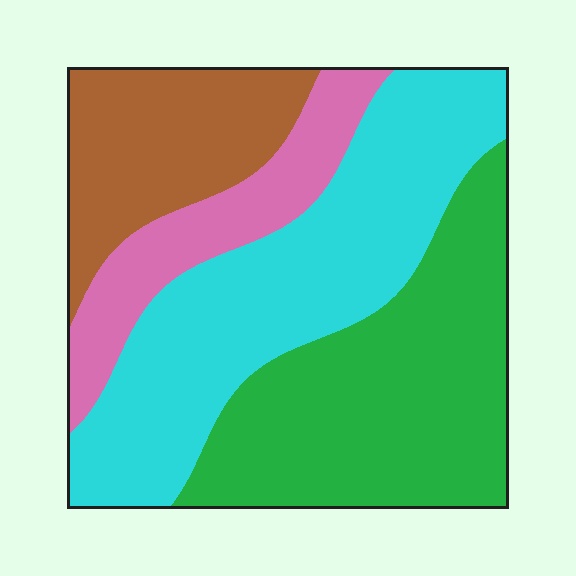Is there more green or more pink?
Green.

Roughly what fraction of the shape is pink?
Pink takes up less than a sixth of the shape.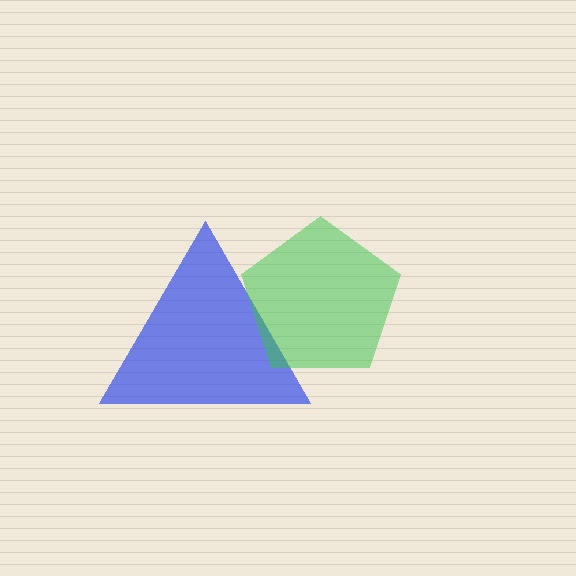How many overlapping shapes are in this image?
There are 2 overlapping shapes in the image.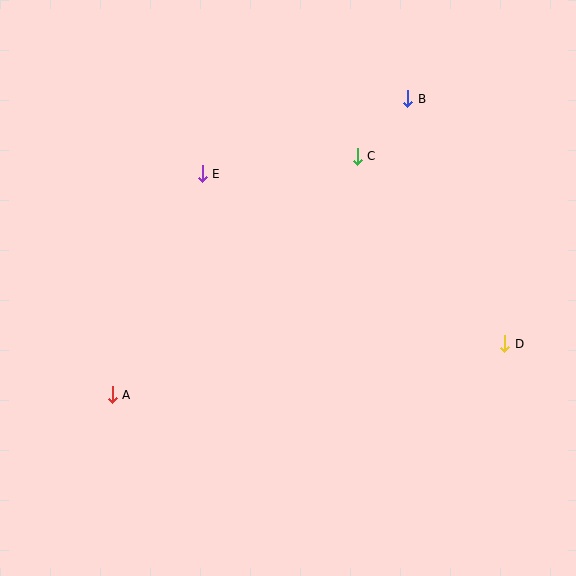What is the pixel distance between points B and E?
The distance between B and E is 219 pixels.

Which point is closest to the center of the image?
Point E at (202, 174) is closest to the center.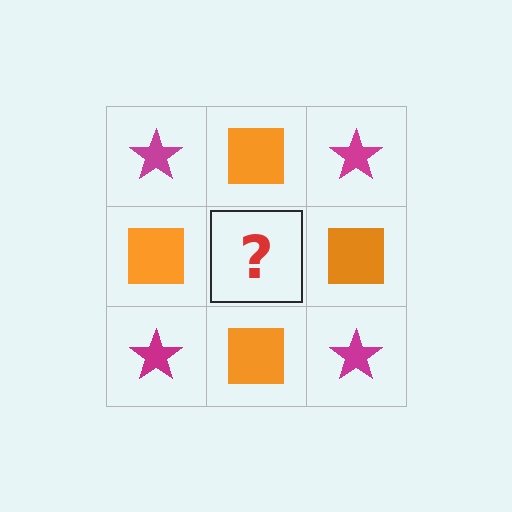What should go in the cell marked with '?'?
The missing cell should contain a magenta star.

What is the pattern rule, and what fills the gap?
The rule is that it alternates magenta star and orange square in a checkerboard pattern. The gap should be filled with a magenta star.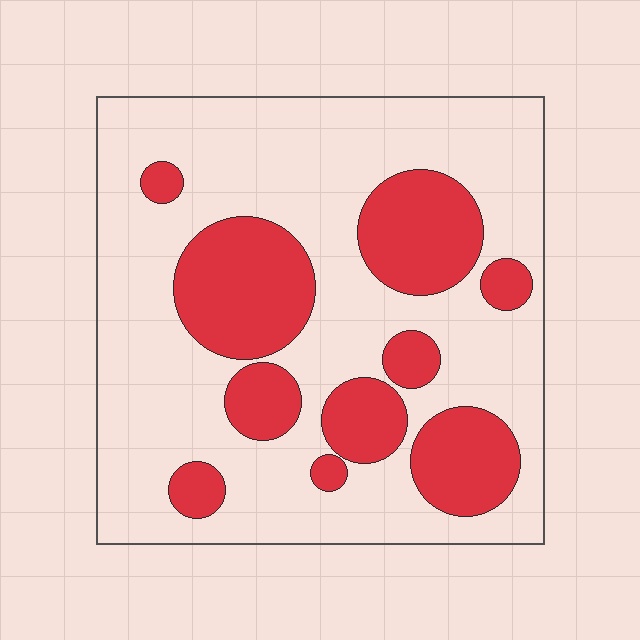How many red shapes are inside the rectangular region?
10.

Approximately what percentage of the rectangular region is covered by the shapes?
Approximately 30%.